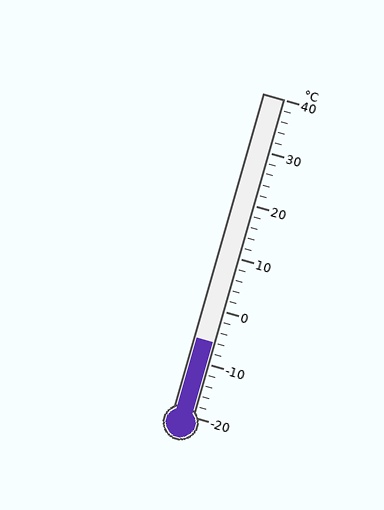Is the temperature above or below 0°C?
The temperature is below 0°C.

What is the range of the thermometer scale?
The thermometer scale ranges from -20°C to 40°C.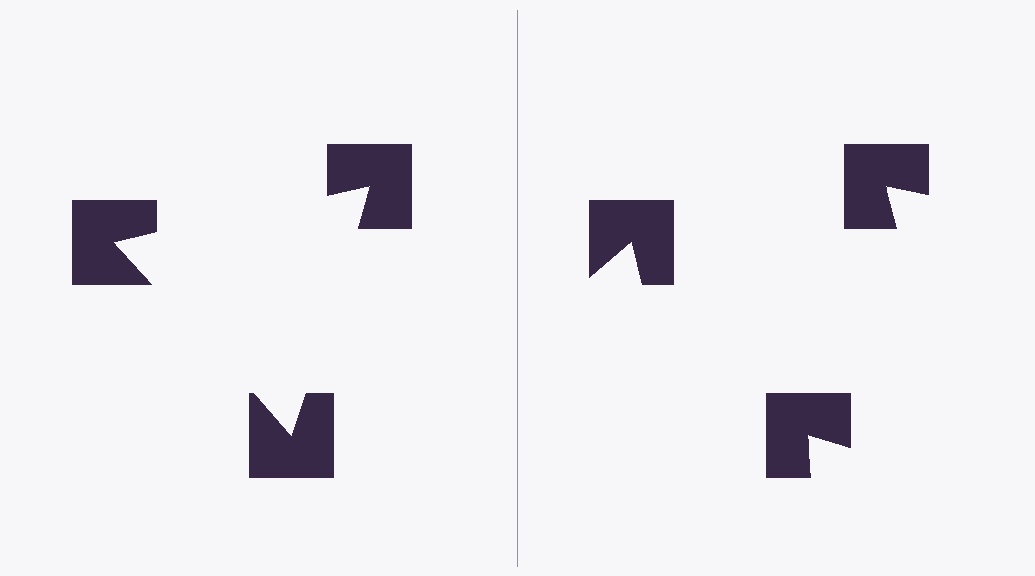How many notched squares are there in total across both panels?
6 — 3 on each side.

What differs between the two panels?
The notched squares are positioned identically on both sides; only the wedge orientations differ. On the left they align to a triangle; on the right they are misaligned.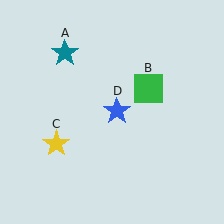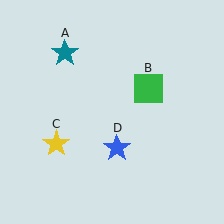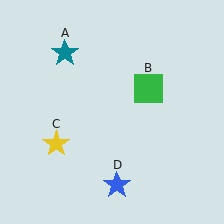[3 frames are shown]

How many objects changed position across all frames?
1 object changed position: blue star (object D).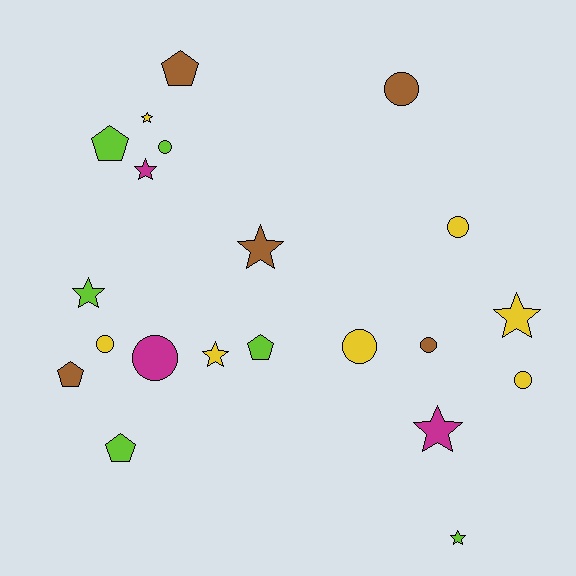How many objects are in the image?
There are 21 objects.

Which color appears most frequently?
Yellow, with 7 objects.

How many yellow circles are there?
There are 4 yellow circles.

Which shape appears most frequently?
Circle, with 8 objects.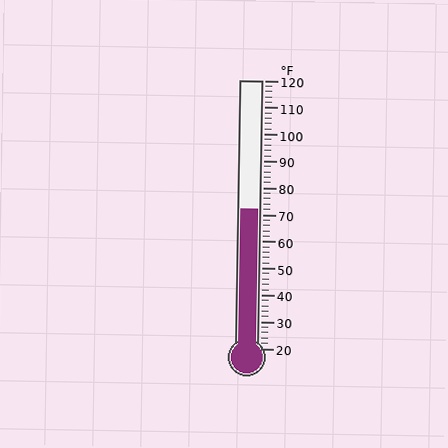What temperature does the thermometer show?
The thermometer shows approximately 72°F.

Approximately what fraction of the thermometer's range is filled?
The thermometer is filled to approximately 50% of its range.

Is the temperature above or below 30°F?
The temperature is above 30°F.